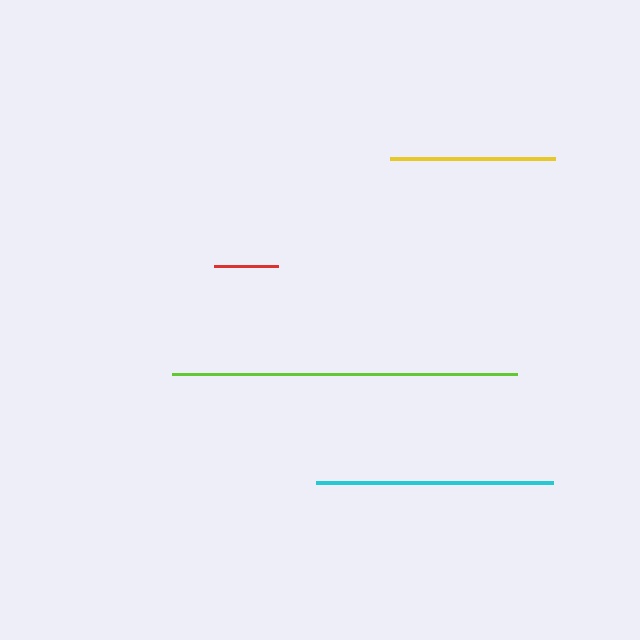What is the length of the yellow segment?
The yellow segment is approximately 164 pixels long.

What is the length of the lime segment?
The lime segment is approximately 345 pixels long.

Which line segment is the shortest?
The red line is the shortest at approximately 63 pixels.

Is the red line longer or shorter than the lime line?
The lime line is longer than the red line.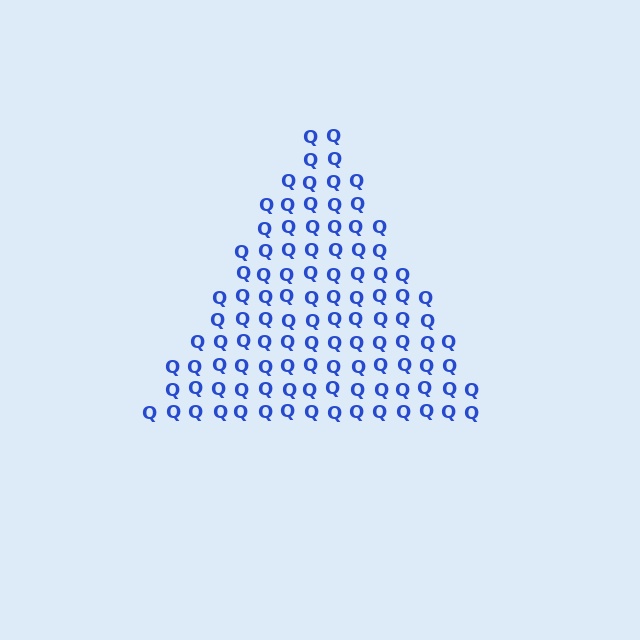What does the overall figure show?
The overall figure shows a triangle.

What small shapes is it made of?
It is made of small letter Q's.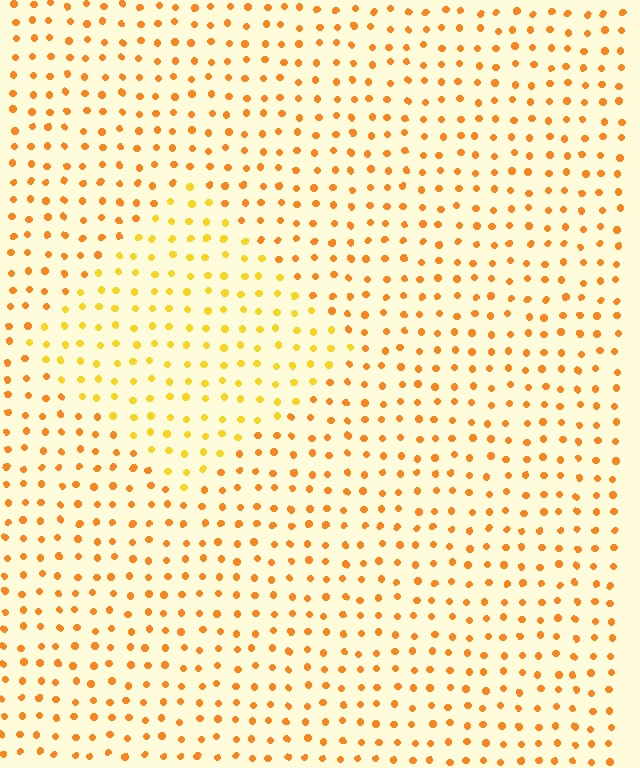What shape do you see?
I see a diamond.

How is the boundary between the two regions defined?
The boundary is defined purely by a slight shift in hue (about 22 degrees). Spacing, size, and orientation are identical on both sides.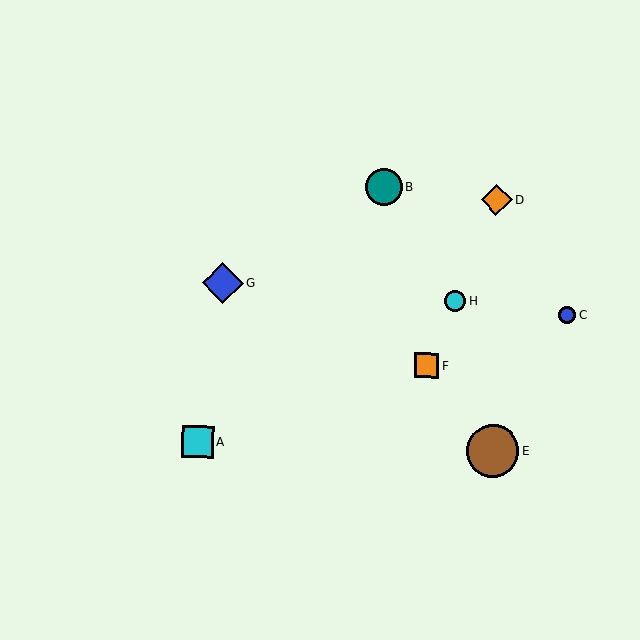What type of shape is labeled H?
Shape H is a cyan circle.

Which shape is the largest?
The brown circle (labeled E) is the largest.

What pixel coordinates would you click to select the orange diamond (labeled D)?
Click at (496, 200) to select the orange diamond D.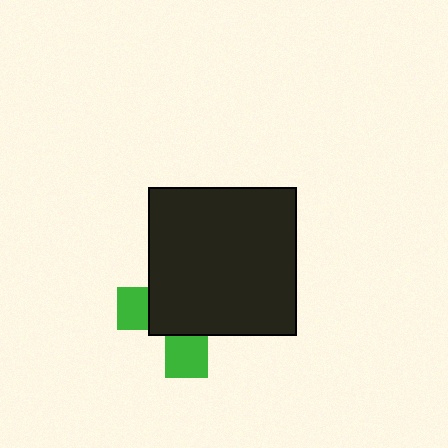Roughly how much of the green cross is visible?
A small part of it is visible (roughly 31%).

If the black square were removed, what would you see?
You would see the complete green cross.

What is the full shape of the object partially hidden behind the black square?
The partially hidden object is a green cross.